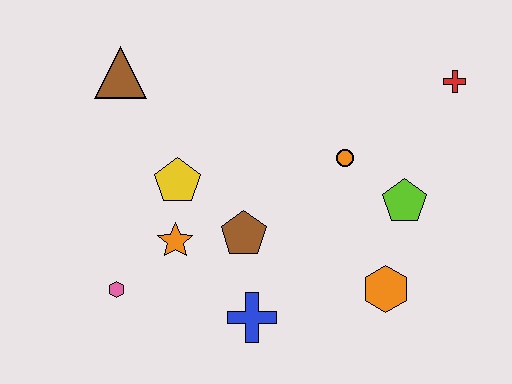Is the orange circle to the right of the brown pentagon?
Yes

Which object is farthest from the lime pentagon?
The brown triangle is farthest from the lime pentagon.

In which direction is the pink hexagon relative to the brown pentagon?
The pink hexagon is to the left of the brown pentagon.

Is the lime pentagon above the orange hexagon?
Yes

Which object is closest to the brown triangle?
The yellow pentagon is closest to the brown triangle.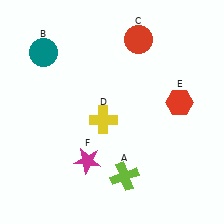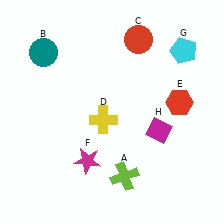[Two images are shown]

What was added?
A cyan pentagon (G), a magenta diamond (H) were added in Image 2.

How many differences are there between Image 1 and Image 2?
There are 2 differences between the two images.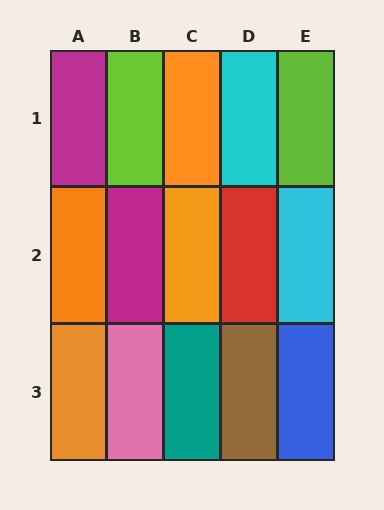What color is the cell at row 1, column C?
Orange.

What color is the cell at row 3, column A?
Orange.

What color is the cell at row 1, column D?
Cyan.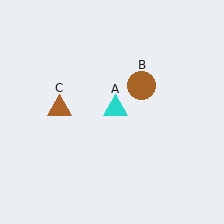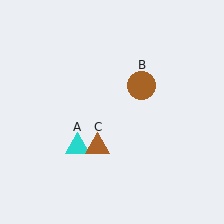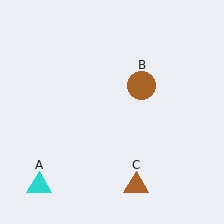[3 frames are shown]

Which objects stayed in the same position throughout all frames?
Brown circle (object B) remained stationary.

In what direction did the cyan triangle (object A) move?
The cyan triangle (object A) moved down and to the left.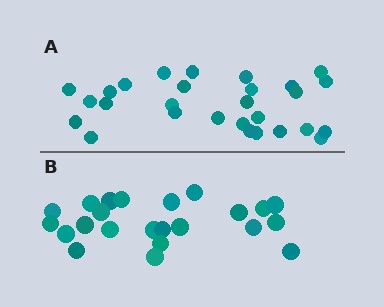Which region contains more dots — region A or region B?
Region A (the top region) has more dots.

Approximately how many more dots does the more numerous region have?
Region A has about 5 more dots than region B.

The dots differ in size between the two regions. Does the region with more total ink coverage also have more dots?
No. Region B has more total ink coverage because its dots are larger, but region A actually contains more individual dots. Total area can be misleading — the number of items is what matters here.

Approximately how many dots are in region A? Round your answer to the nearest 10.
About 30 dots. (The exact count is 28, which rounds to 30.)